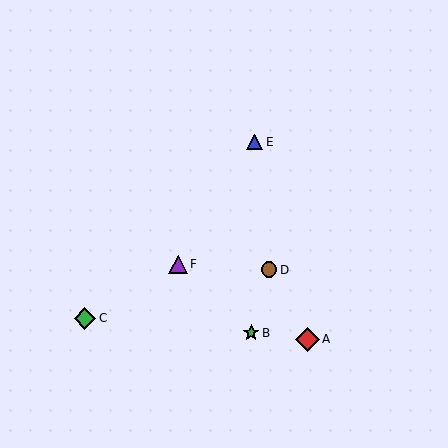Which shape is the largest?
The red diamond (labeled A) is the largest.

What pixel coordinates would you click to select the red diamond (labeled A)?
Click at (307, 339) to select the red diamond A.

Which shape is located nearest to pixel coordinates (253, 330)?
The green star (labeled B) at (251, 333) is nearest to that location.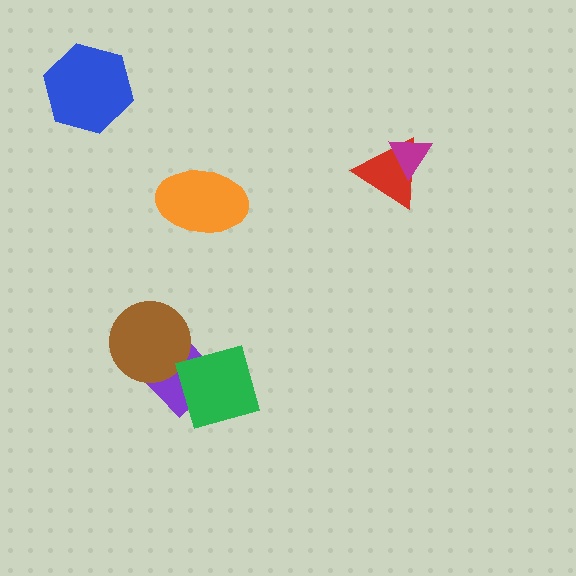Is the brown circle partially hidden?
No, no other shape covers it.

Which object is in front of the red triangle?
The magenta triangle is in front of the red triangle.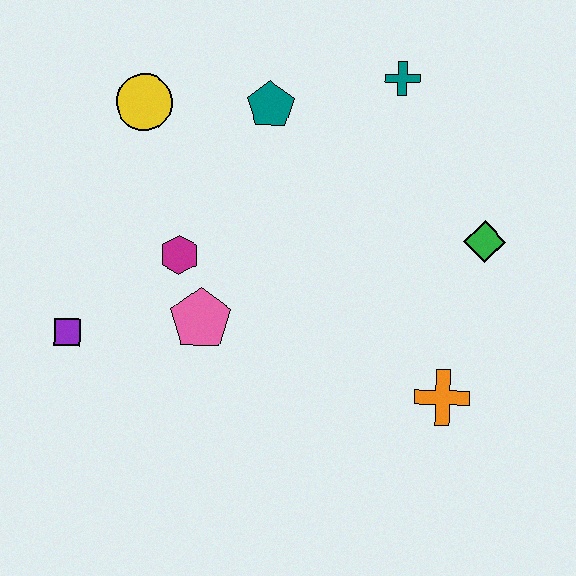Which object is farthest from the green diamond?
The purple square is farthest from the green diamond.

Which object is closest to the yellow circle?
The teal pentagon is closest to the yellow circle.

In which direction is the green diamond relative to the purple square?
The green diamond is to the right of the purple square.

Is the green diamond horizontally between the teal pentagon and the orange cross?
No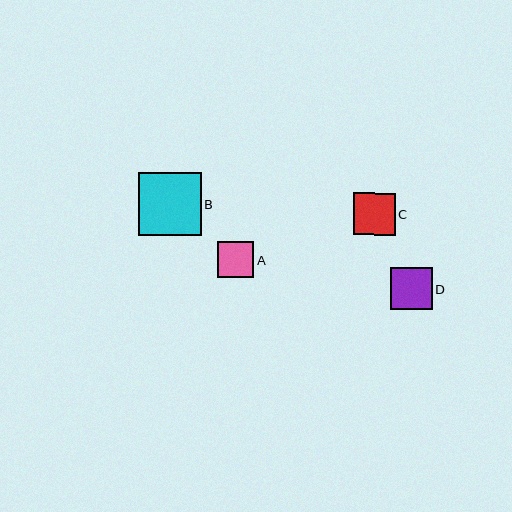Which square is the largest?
Square B is the largest with a size of approximately 63 pixels.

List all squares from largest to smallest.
From largest to smallest: B, C, D, A.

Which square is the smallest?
Square A is the smallest with a size of approximately 36 pixels.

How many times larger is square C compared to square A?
Square C is approximately 1.2 times the size of square A.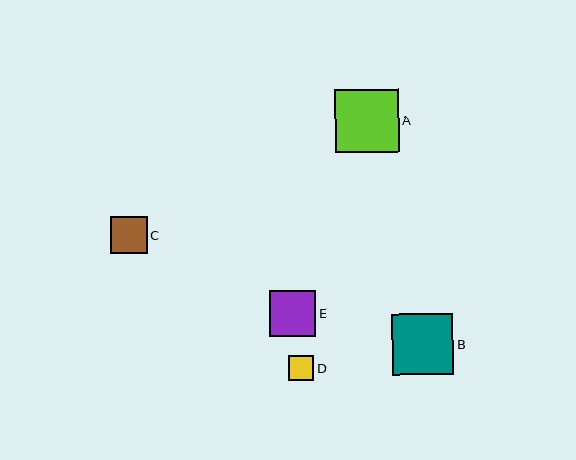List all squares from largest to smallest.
From largest to smallest: A, B, E, C, D.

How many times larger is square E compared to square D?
Square E is approximately 1.8 times the size of square D.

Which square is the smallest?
Square D is the smallest with a size of approximately 25 pixels.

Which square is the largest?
Square A is the largest with a size of approximately 63 pixels.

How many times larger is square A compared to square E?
Square A is approximately 1.4 times the size of square E.